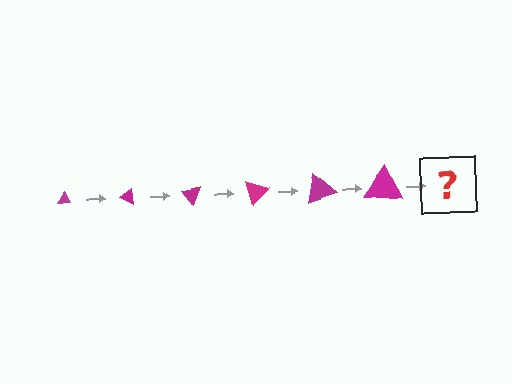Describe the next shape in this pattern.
It should be a triangle, larger than the previous one and rotated 150 degrees from the start.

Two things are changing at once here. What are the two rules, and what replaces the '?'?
The two rules are that the triangle grows larger each step and it rotates 25 degrees each step. The '?' should be a triangle, larger than the previous one and rotated 150 degrees from the start.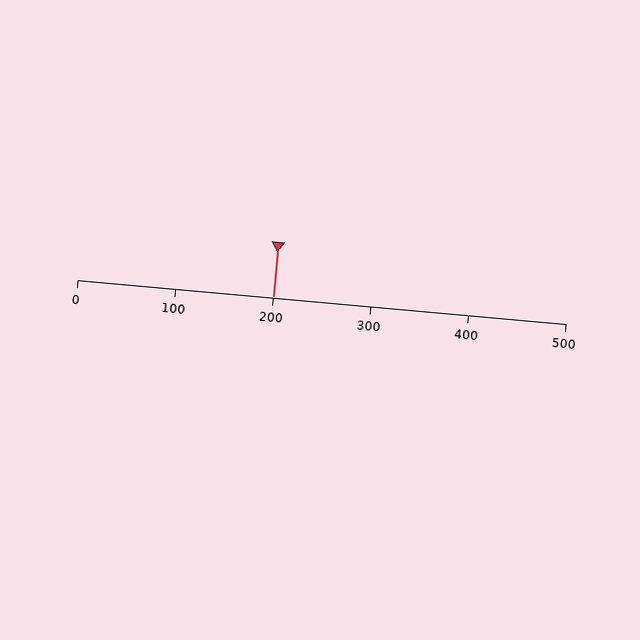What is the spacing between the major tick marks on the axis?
The major ticks are spaced 100 apart.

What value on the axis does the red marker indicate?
The marker indicates approximately 200.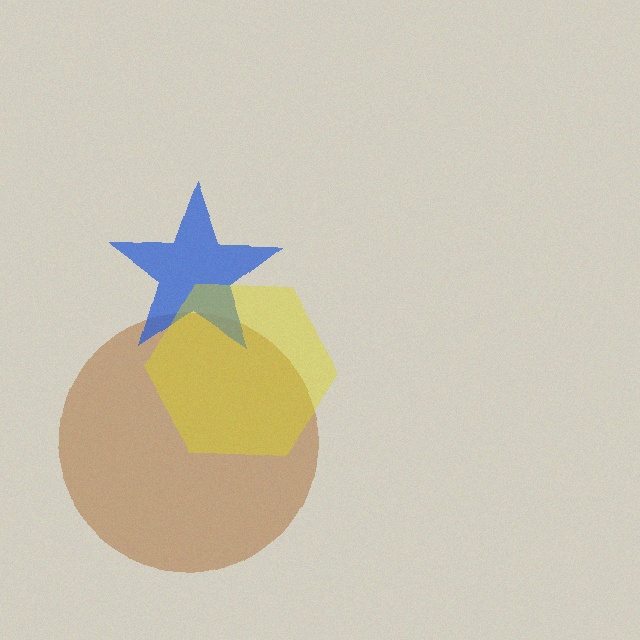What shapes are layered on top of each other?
The layered shapes are: a brown circle, a blue star, a yellow hexagon.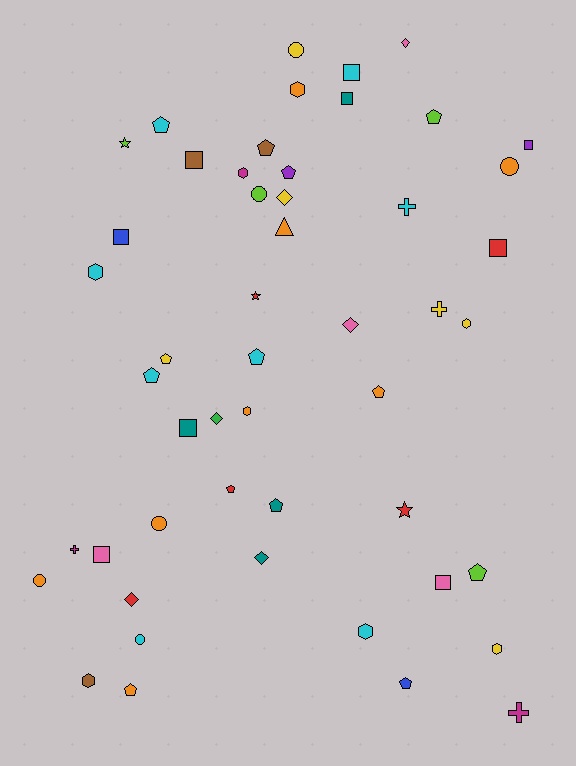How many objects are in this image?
There are 50 objects.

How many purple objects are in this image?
There are 2 purple objects.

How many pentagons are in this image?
There are 13 pentagons.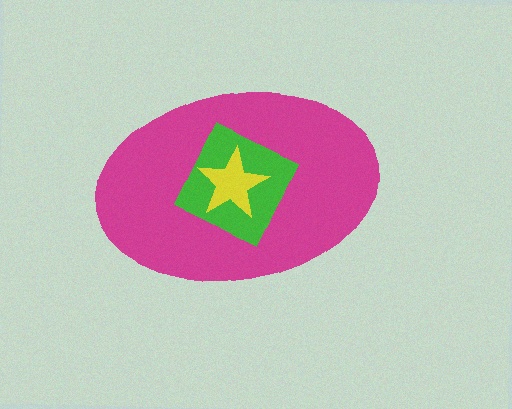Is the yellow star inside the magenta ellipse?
Yes.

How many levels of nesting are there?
3.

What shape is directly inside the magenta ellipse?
The green square.